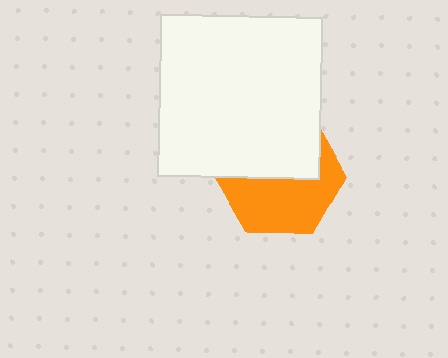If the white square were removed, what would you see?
You would see the complete orange hexagon.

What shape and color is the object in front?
The object in front is a white square.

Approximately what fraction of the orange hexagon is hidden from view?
Roughly 48% of the orange hexagon is hidden behind the white square.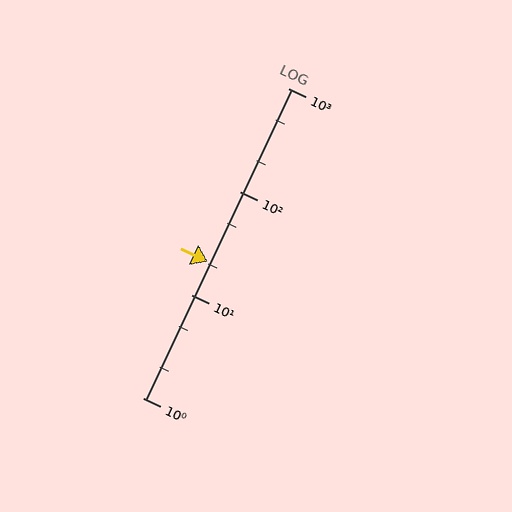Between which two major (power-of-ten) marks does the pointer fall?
The pointer is between 10 and 100.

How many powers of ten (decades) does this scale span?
The scale spans 3 decades, from 1 to 1000.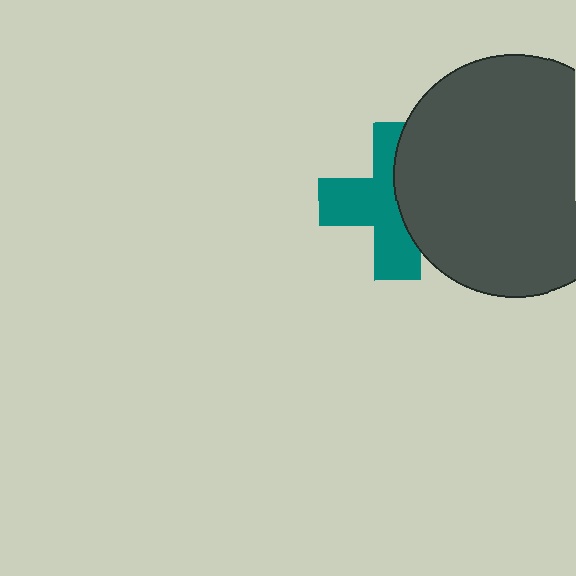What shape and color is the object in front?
The object in front is a dark gray circle.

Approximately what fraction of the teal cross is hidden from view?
Roughly 42% of the teal cross is hidden behind the dark gray circle.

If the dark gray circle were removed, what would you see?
You would see the complete teal cross.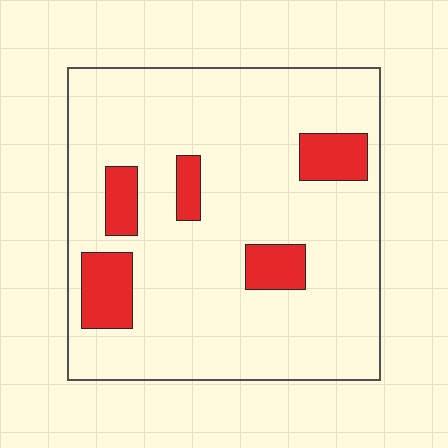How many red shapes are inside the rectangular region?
5.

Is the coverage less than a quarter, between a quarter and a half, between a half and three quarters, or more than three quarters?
Less than a quarter.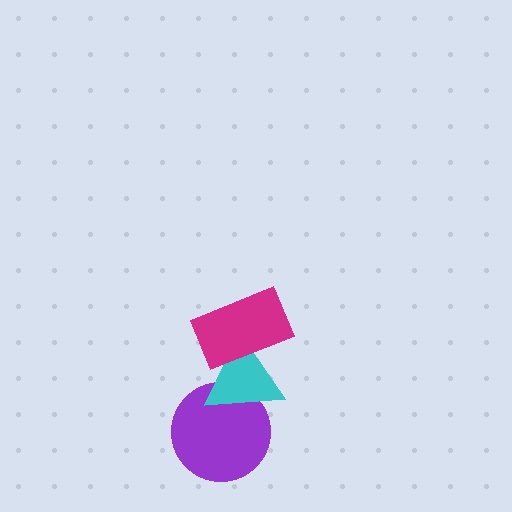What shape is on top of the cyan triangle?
The magenta rectangle is on top of the cyan triangle.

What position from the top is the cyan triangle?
The cyan triangle is 2nd from the top.